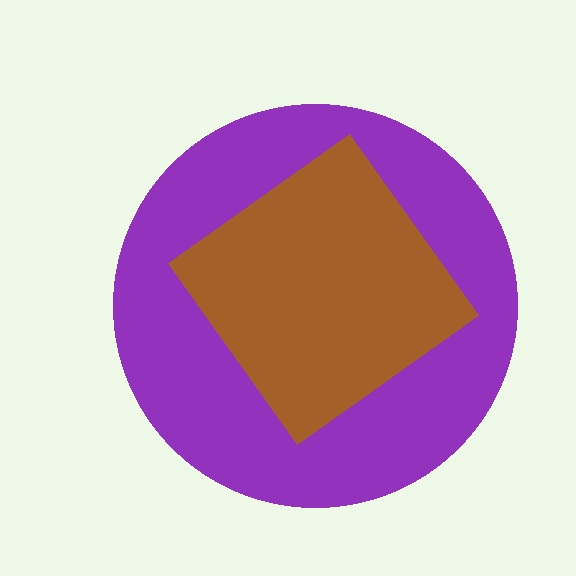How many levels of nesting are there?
2.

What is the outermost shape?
The purple circle.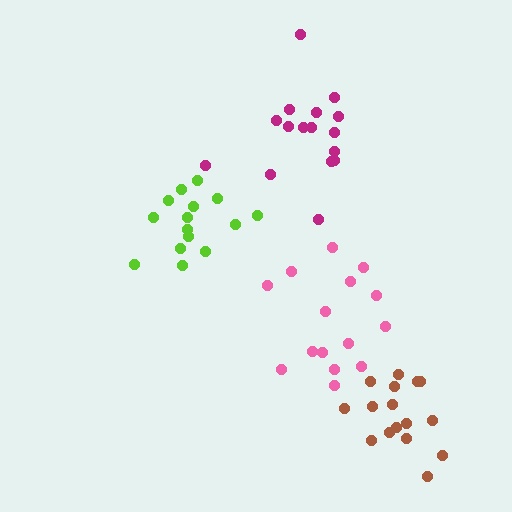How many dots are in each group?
Group 1: 15 dots, Group 2: 16 dots, Group 3: 15 dots, Group 4: 16 dots (62 total).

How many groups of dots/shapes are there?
There are 4 groups.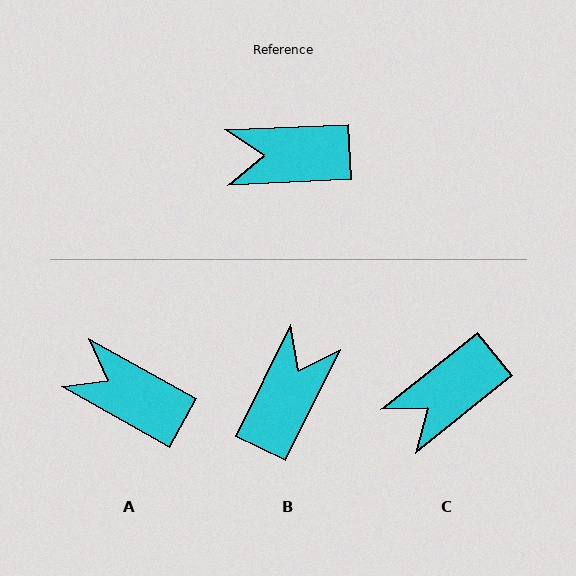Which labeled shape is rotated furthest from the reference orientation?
B, about 119 degrees away.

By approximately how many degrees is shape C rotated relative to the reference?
Approximately 36 degrees counter-clockwise.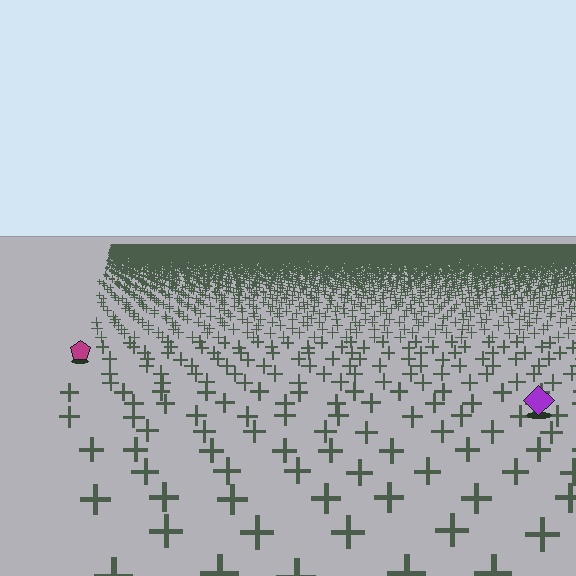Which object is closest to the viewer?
The purple diamond is closest. The texture marks near it are larger and more spread out.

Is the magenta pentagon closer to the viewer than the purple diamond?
No. The purple diamond is closer — you can tell from the texture gradient: the ground texture is coarser near it.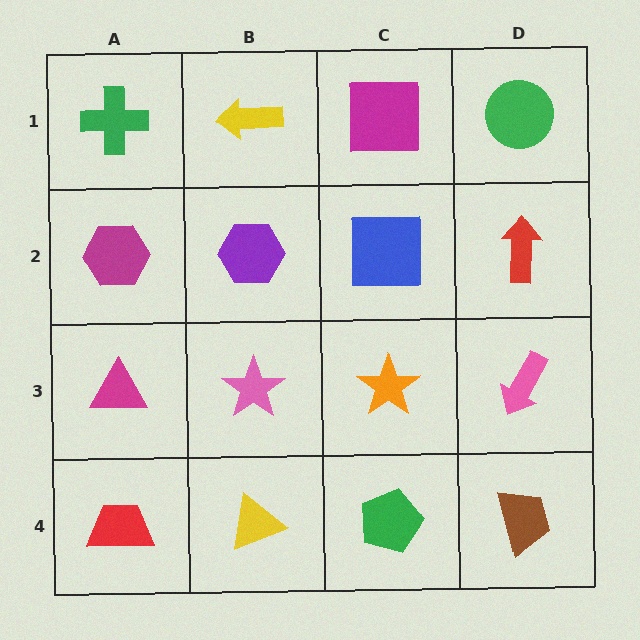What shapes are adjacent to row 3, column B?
A purple hexagon (row 2, column B), a yellow triangle (row 4, column B), a magenta triangle (row 3, column A), an orange star (row 3, column C).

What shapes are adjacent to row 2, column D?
A green circle (row 1, column D), a pink arrow (row 3, column D), a blue square (row 2, column C).